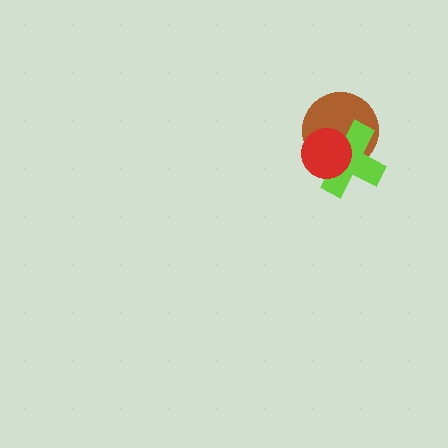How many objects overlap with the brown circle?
2 objects overlap with the brown circle.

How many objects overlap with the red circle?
2 objects overlap with the red circle.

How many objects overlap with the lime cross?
2 objects overlap with the lime cross.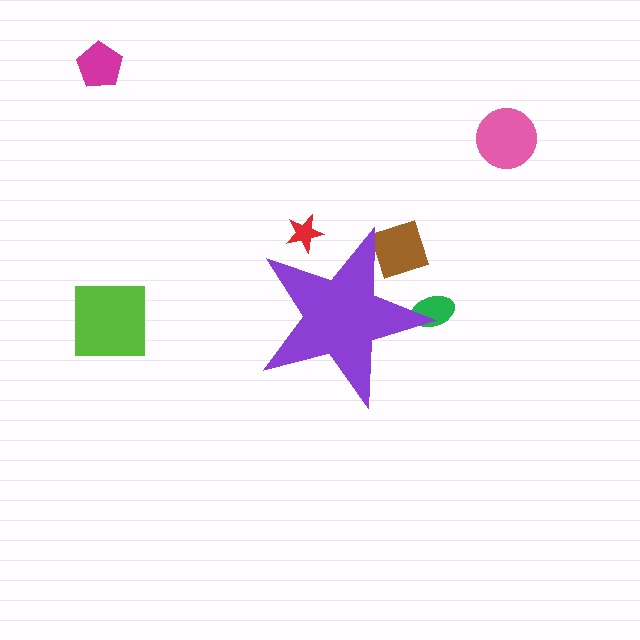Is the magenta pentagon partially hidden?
No, the magenta pentagon is fully visible.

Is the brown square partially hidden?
Yes, the brown square is partially hidden behind the purple star.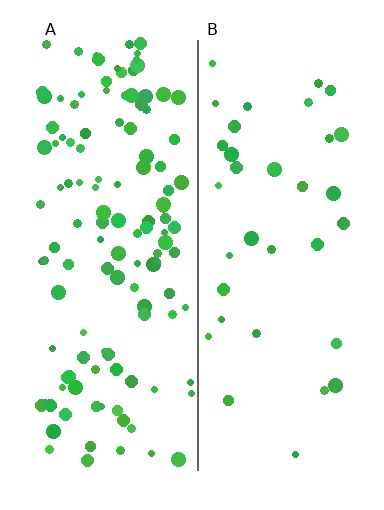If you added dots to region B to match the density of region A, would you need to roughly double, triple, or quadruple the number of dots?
Approximately quadruple.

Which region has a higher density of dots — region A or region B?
A (the left).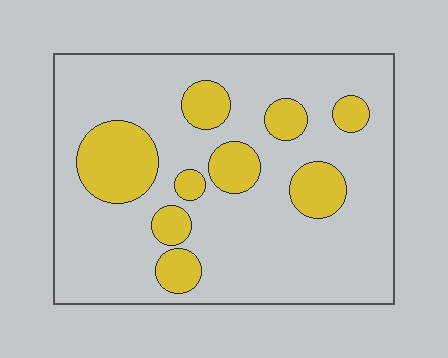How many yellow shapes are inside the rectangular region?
9.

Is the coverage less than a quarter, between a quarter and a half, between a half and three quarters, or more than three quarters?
Less than a quarter.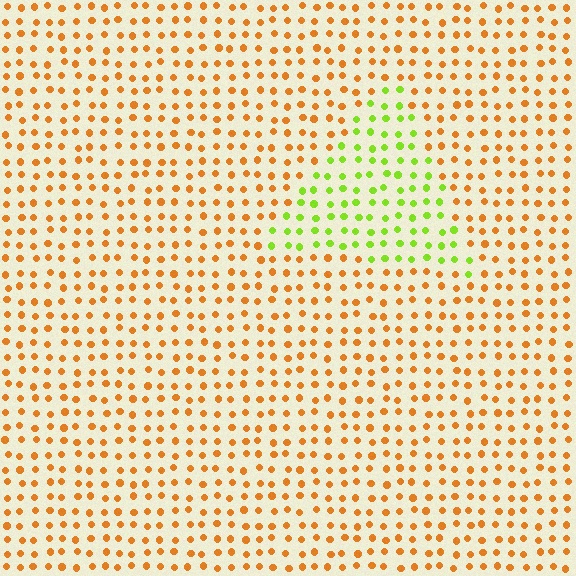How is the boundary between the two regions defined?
The boundary is defined purely by a slight shift in hue (about 62 degrees). Spacing, size, and orientation are identical on both sides.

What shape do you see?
I see a triangle.